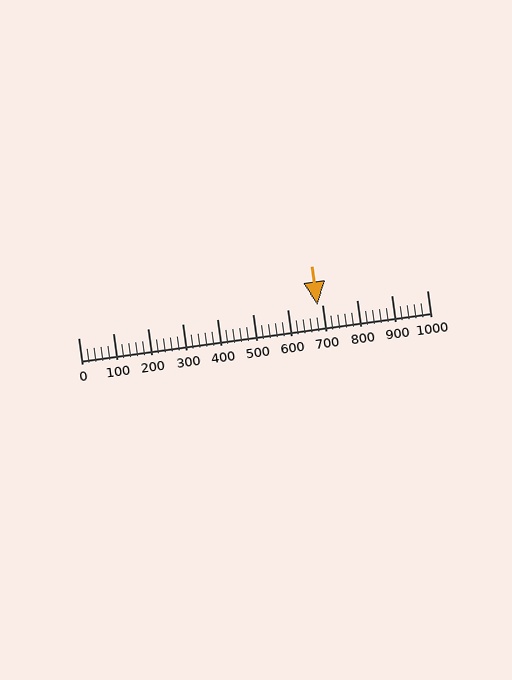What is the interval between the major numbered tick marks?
The major tick marks are spaced 100 units apart.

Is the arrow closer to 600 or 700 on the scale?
The arrow is closer to 700.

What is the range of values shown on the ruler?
The ruler shows values from 0 to 1000.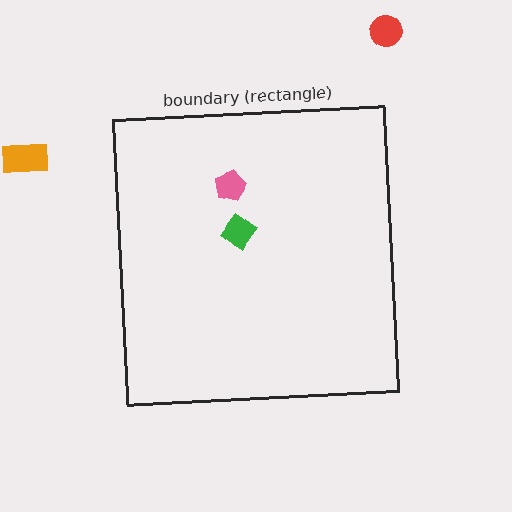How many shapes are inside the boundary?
2 inside, 2 outside.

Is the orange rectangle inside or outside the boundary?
Outside.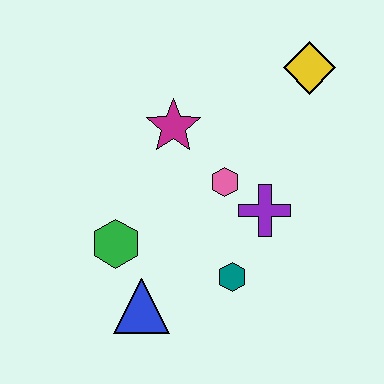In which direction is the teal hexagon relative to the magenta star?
The teal hexagon is below the magenta star.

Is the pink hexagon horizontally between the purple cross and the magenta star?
Yes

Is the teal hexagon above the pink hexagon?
No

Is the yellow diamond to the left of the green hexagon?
No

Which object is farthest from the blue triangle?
The yellow diamond is farthest from the blue triangle.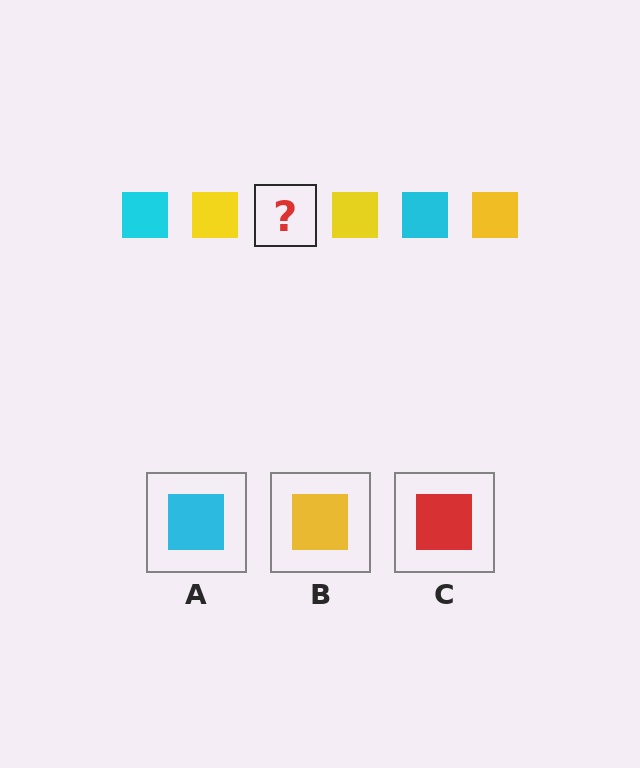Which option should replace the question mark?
Option A.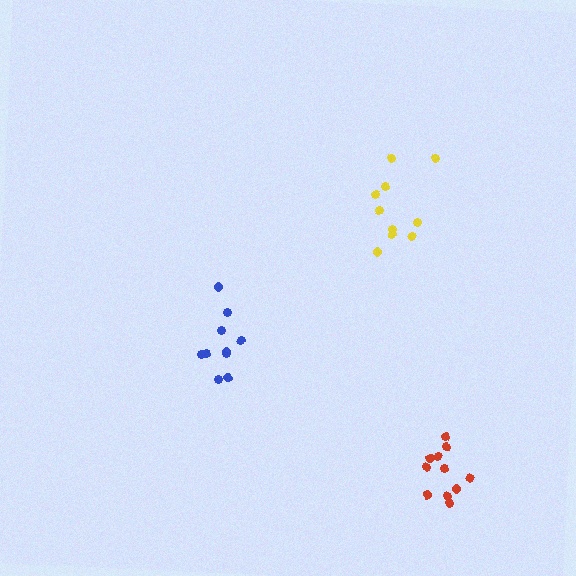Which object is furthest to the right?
The red cluster is rightmost.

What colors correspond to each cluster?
The clusters are colored: blue, yellow, red.